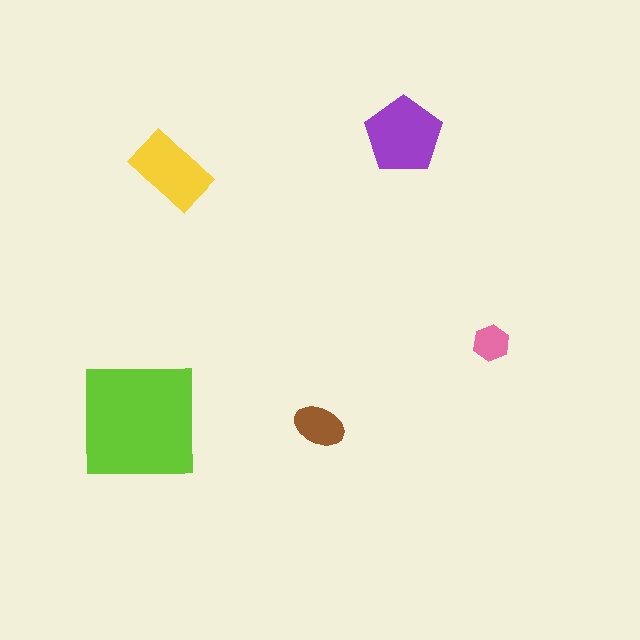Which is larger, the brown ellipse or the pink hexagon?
The brown ellipse.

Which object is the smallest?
The pink hexagon.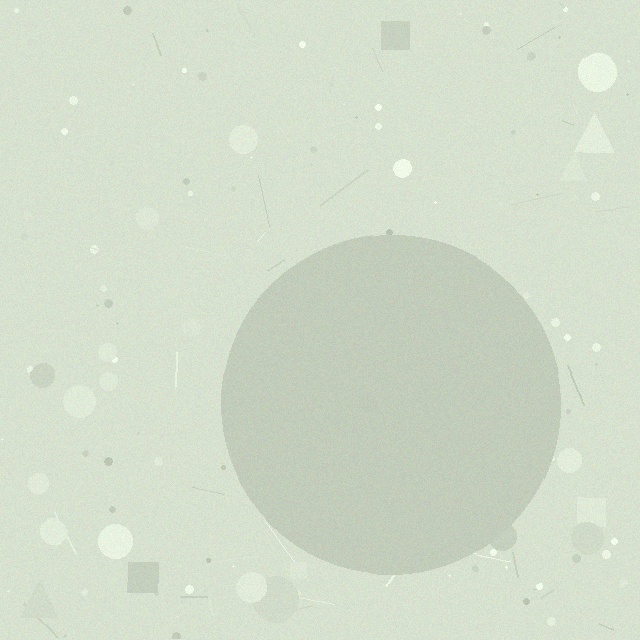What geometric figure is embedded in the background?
A circle is embedded in the background.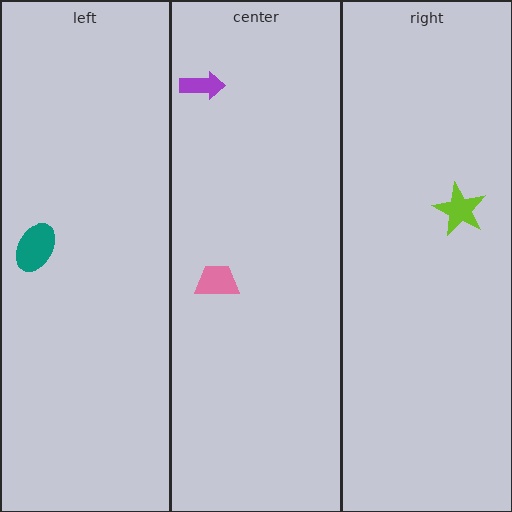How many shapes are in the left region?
1.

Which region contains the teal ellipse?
The left region.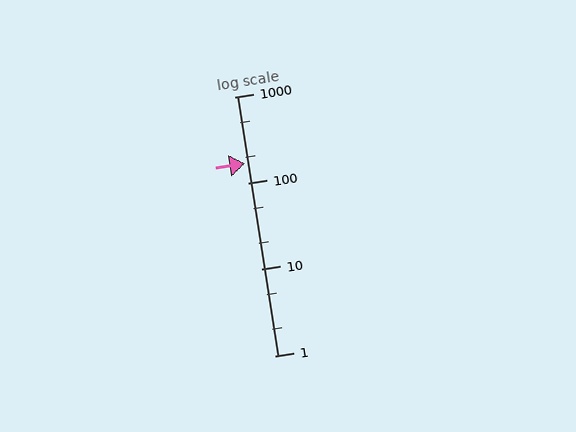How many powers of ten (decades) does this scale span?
The scale spans 3 decades, from 1 to 1000.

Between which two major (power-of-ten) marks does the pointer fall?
The pointer is between 100 and 1000.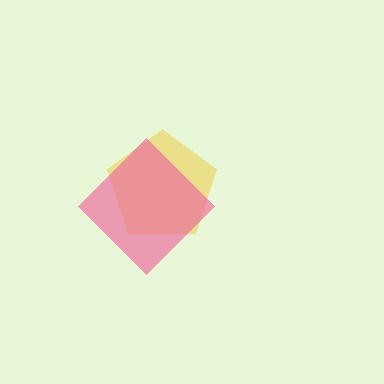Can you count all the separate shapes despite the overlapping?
Yes, there are 2 separate shapes.